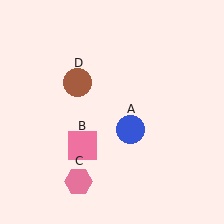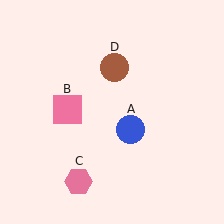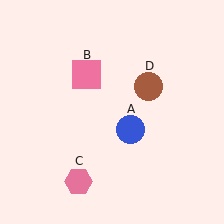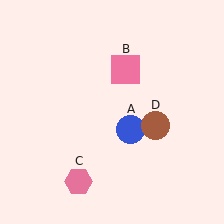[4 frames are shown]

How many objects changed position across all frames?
2 objects changed position: pink square (object B), brown circle (object D).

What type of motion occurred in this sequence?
The pink square (object B), brown circle (object D) rotated clockwise around the center of the scene.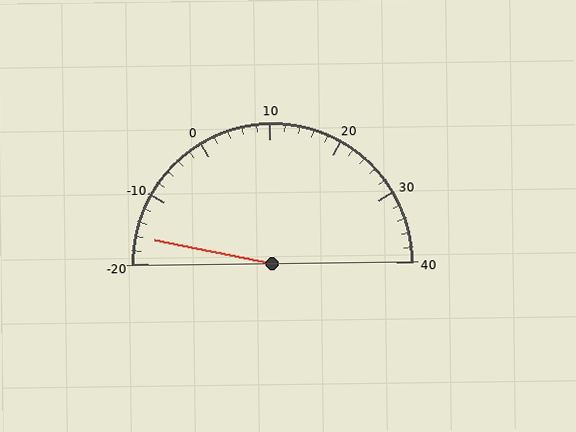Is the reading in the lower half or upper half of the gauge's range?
The reading is in the lower half of the range (-20 to 40).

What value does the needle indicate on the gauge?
The needle indicates approximately -16.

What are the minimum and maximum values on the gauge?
The gauge ranges from -20 to 40.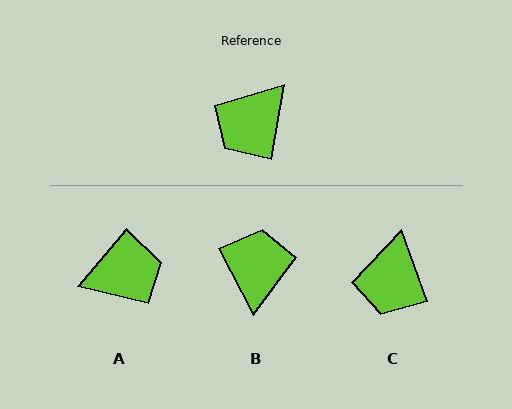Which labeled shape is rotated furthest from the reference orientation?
A, about 150 degrees away.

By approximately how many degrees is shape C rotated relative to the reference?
Approximately 29 degrees counter-clockwise.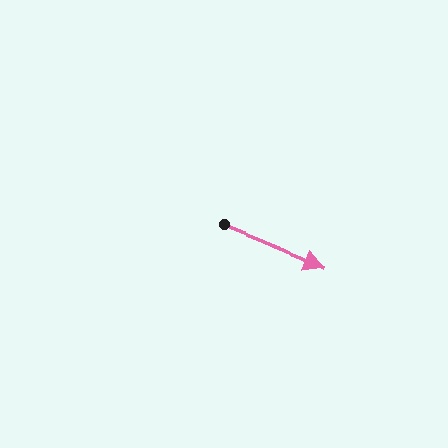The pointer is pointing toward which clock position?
Roughly 4 o'clock.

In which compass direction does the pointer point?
Southeast.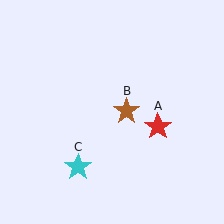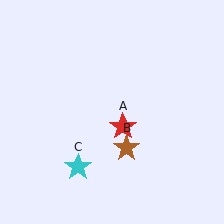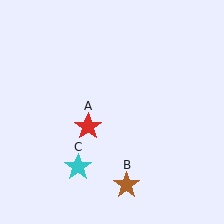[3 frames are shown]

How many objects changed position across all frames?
2 objects changed position: red star (object A), brown star (object B).